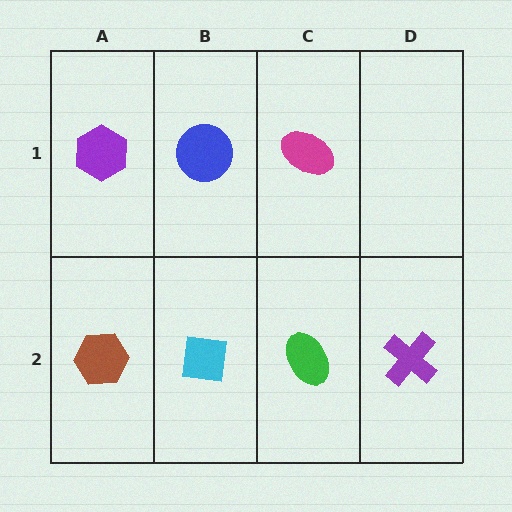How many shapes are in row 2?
4 shapes.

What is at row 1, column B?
A blue circle.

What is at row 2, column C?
A green ellipse.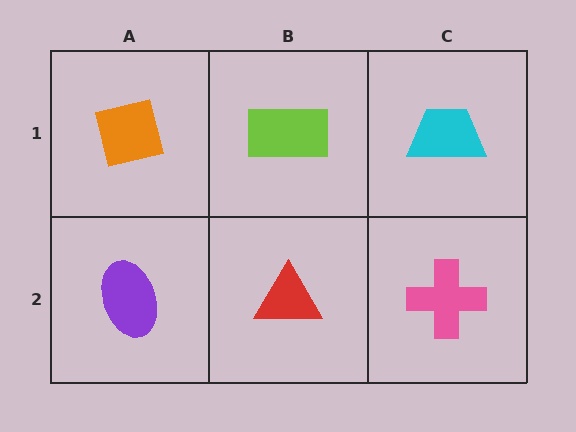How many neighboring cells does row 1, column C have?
2.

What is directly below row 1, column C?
A pink cross.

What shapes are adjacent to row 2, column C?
A cyan trapezoid (row 1, column C), a red triangle (row 2, column B).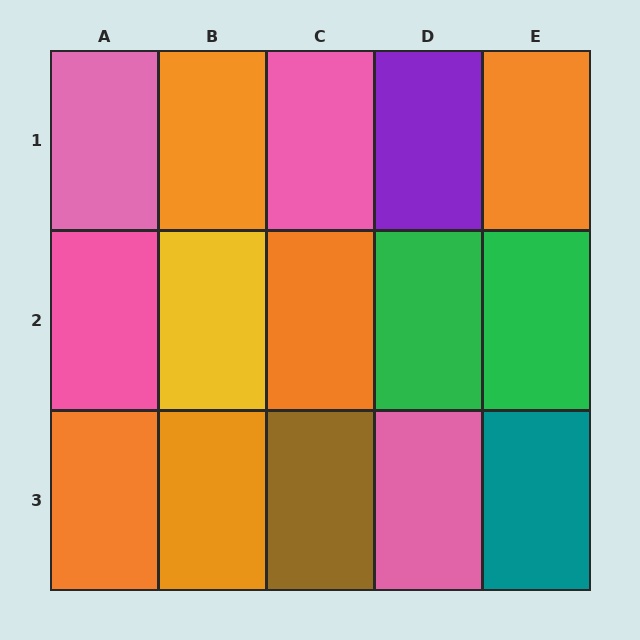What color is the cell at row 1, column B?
Orange.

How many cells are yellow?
1 cell is yellow.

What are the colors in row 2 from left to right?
Pink, yellow, orange, green, green.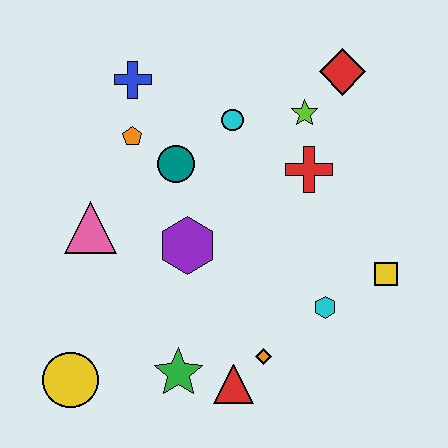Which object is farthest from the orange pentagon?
The yellow square is farthest from the orange pentagon.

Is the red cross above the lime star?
No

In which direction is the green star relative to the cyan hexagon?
The green star is to the left of the cyan hexagon.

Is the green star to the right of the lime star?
No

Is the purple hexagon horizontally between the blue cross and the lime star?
Yes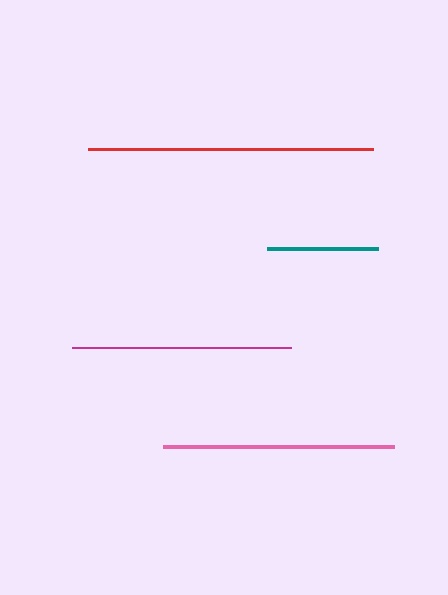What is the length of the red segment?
The red segment is approximately 286 pixels long.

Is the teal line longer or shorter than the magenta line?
The magenta line is longer than the teal line.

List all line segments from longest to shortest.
From longest to shortest: red, pink, magenta, teal.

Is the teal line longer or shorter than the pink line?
The pink line is longer than the teal line.